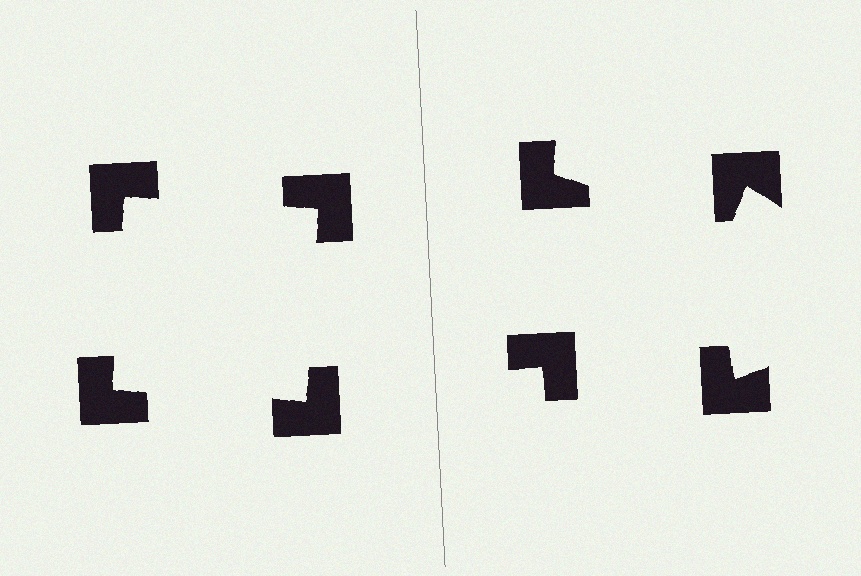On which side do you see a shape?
An illusory square appears on the left side. On the right side the wedge cuts are rotated, so no coherent shape forms.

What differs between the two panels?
The notched squares are positioned identically on both sides; only the wedge orientations differ. On the left they align to a square; on the right they are misaligned.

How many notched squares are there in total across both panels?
8 — 4 on each side.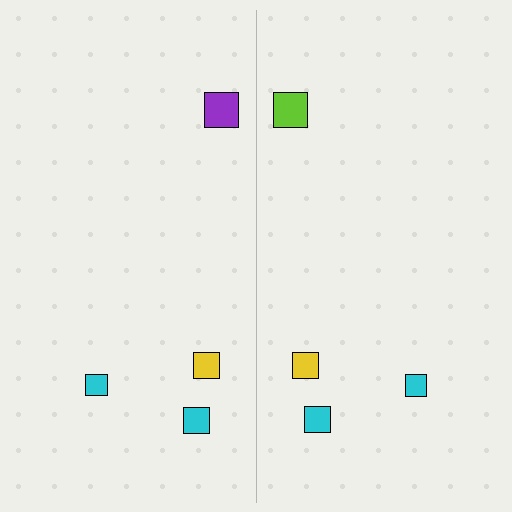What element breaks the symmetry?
The lime square on the right side breaks the symmetry — its mirror counterpart is purple.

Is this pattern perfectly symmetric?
No, the pattern is not perfectly symmetric. The lime square on the right side breaks the symmetry — its mirror counterpart is purple.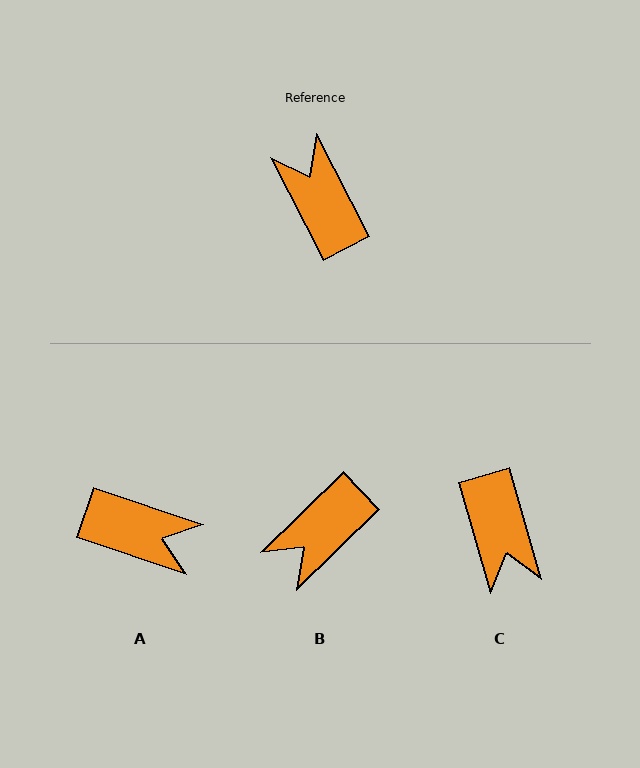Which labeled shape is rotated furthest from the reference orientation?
C, about 169 degrees away.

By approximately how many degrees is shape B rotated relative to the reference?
Approximately 106 degrees counter-clockwise.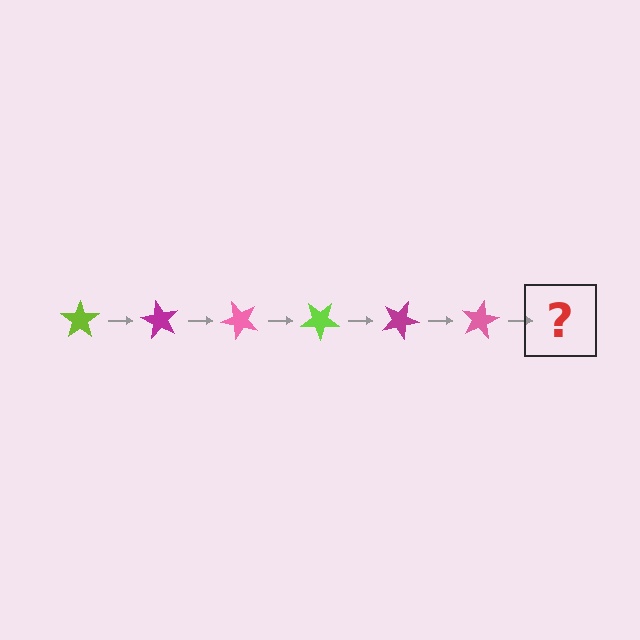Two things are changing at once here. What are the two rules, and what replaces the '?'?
The two rules are that it rotates 60 degrees each step and the color cycles through lime, magenta, and pink. The '?' should be a lime star, rotated 360 degrees from the start.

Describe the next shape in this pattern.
It should be a lime star, rotated 360 degrees from the start.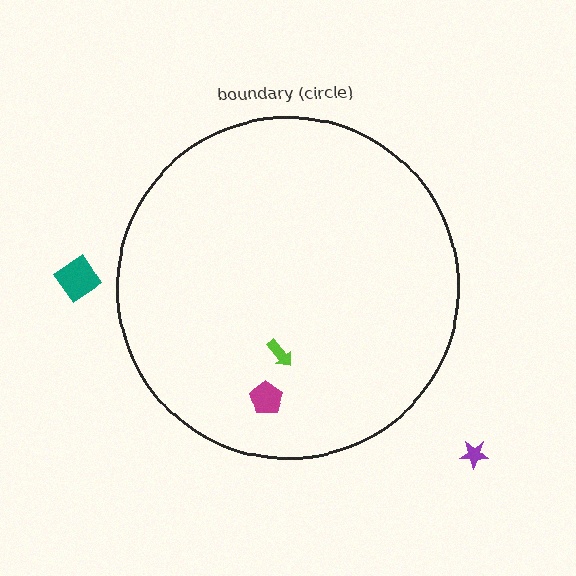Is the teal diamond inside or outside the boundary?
Outside.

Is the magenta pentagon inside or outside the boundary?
Inside.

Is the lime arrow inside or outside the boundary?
Inside.